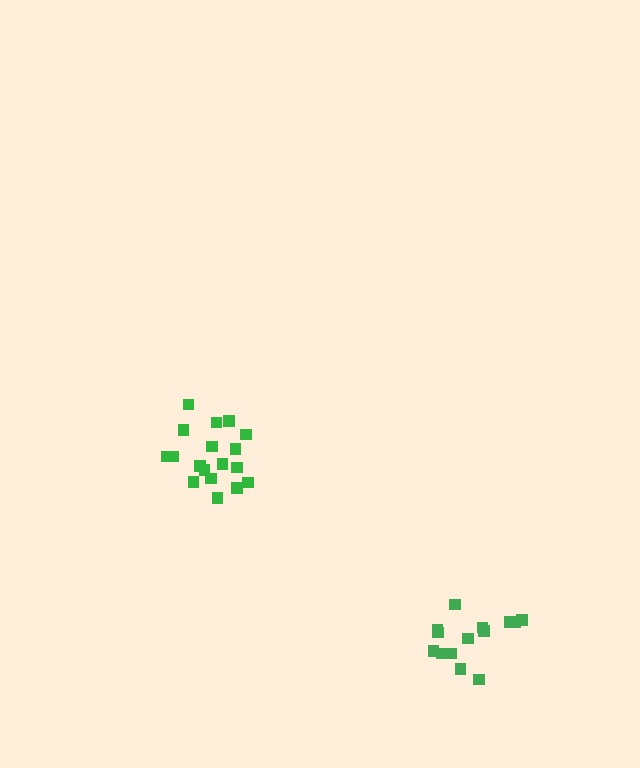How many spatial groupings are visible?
There are 2 spatial groupings.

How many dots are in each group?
Group 1: 18 dots, Group 2: 14 dots (32 total).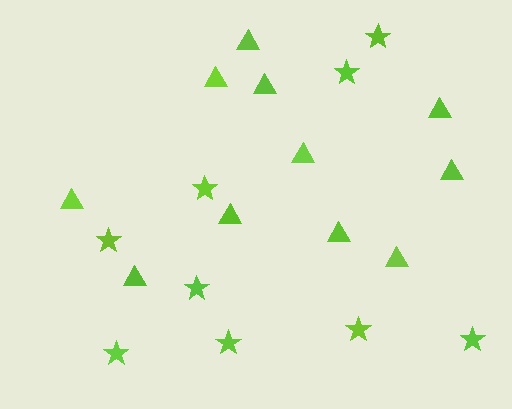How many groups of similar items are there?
There are 2 groups: one group of triangles (11) and one group of stars (9).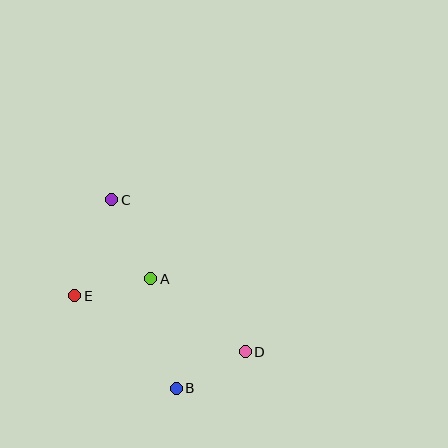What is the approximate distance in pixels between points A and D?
The distance between A and D is approximately 120 pixels.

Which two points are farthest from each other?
Points C and D are farthest from each other.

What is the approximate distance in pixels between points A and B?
The distance between A and B is approximately 112 pixels.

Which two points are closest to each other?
Points A and E are closest to each other.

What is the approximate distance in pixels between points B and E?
The distance between B and E is approximately 137 pixels.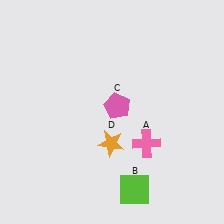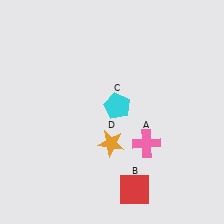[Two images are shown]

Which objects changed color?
B changed from lime to red. C changed from pink to cyan.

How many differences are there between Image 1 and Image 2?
There are 2 differences between the two images.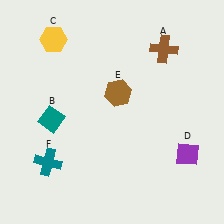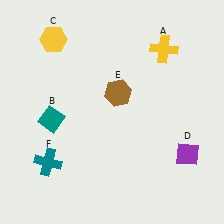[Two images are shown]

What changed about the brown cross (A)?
In Image 1, A is brown. In Image 2, it changed to yellow.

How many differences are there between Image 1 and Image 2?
There is 1 difference between the two images.